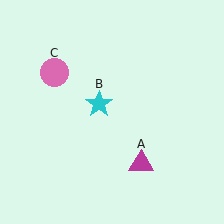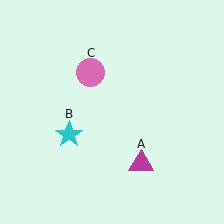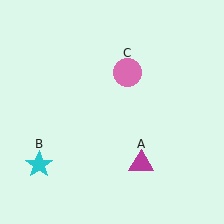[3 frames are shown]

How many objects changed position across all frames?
2 objects changed position: cyan star (object B), pink circle (object C).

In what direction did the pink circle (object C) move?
The pink circle (object C) moved right.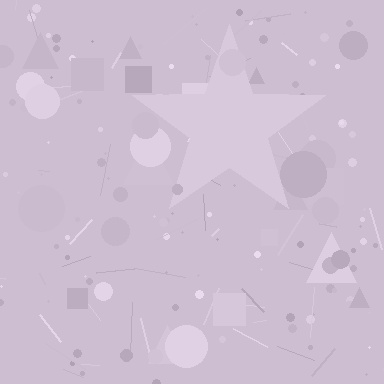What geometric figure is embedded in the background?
A star is embedded in the background.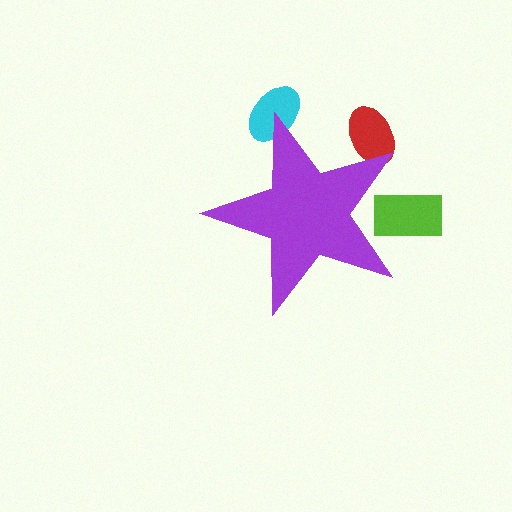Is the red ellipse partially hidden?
Yes, the red ellipse is partially hidden behind the purple star.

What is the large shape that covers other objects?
A purple star.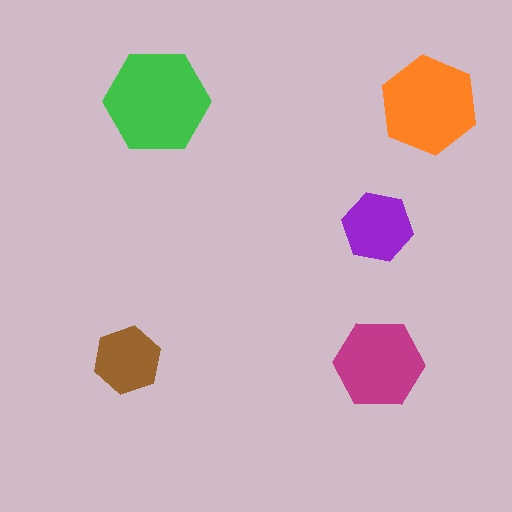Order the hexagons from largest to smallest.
the green one, the orange one, the magenta one, the purple one, the brown one.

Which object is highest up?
The green hexagon is topmost.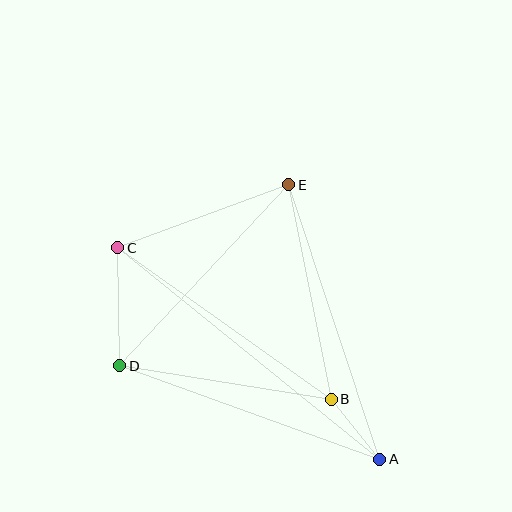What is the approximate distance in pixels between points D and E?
The distance between D and E is approximately 248 pixels.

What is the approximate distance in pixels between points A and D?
The distance between A and D is approximately 276 pixels.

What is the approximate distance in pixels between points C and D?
The distance between C and D is approximately 118 pixels.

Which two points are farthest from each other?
Points A and C are farthest from each other.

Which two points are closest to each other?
Points A and B are closest to each other.